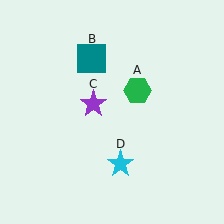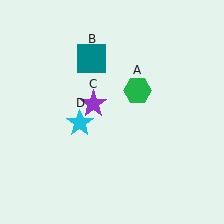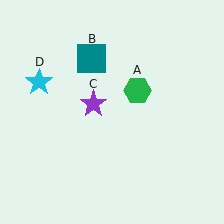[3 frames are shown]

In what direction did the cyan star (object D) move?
The cyan star (object D) moved up and to the left.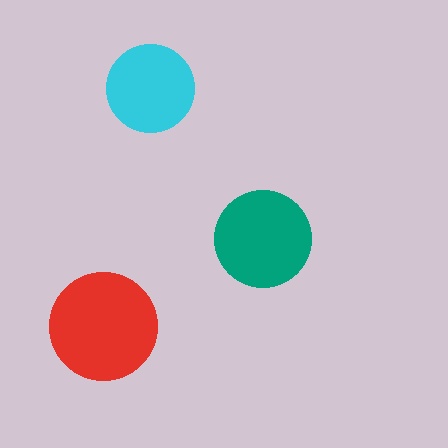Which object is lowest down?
The red circle is bottommost.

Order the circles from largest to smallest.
the red one, the teal one, the cyan one.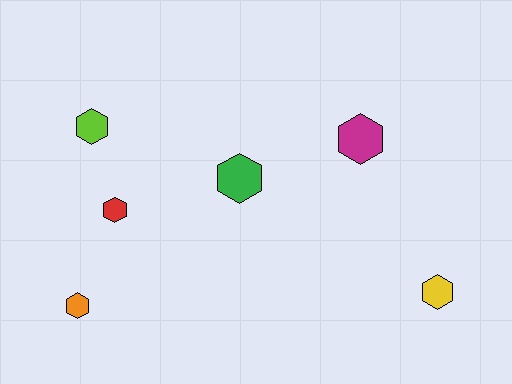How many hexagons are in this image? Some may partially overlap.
There are 6 hexagons.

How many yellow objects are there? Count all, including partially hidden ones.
There is 1 yellow object.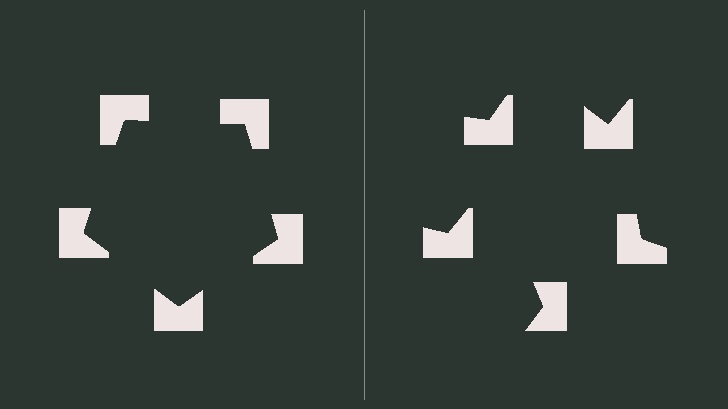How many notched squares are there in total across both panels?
10 — 5 on each side.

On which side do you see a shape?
An illusory pentagon appears on the left side. On the right side the wedge cuts are rotated, so no coherent shape forms.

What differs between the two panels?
The notched squares are positioned identically on both sides; only the wedge orientations differ. On the left they align to a pentagon; on the right they are misaligned.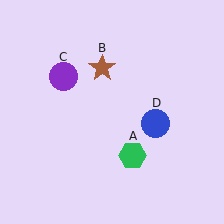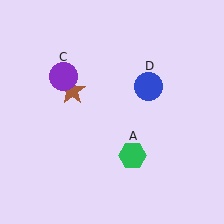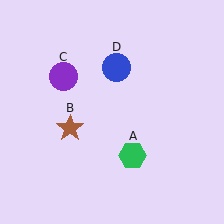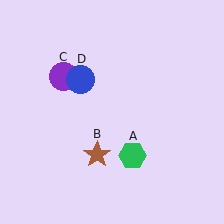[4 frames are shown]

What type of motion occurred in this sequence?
The brown star (object B), blue circle (object D) rotated counterclockwise around the center of the scene.